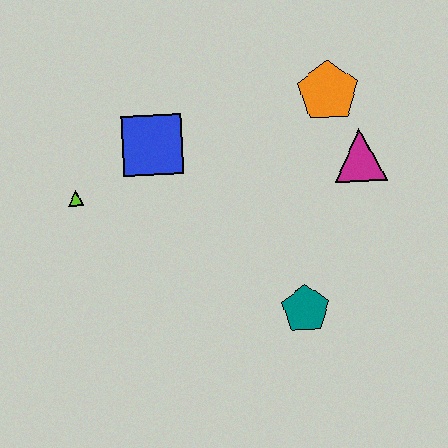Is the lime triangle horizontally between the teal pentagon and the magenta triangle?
No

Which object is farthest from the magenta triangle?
The lime triangle is farthest from the magenta triangle.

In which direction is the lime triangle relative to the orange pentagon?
The lime triangle is to the left of the orange pentagon.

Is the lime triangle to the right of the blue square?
No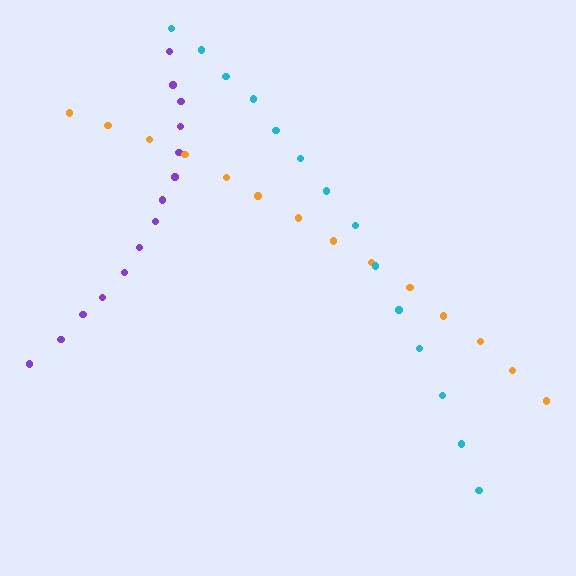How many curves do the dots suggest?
There are 3 distinct paths.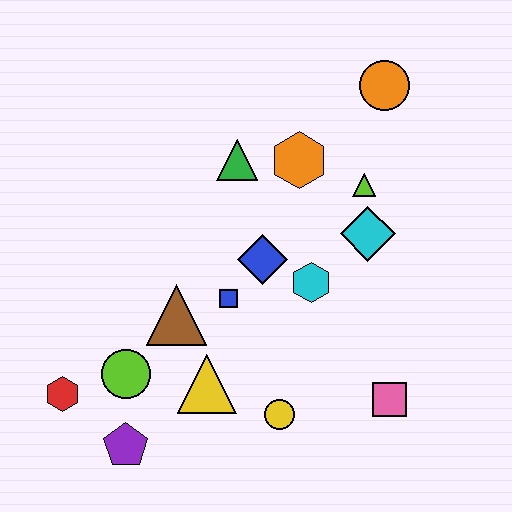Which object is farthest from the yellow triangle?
The orange circle is farthest from the yellow triangle.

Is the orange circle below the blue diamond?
No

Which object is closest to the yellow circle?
The yellow triangle is closest to the yellow circle.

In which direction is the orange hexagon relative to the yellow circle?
The orange hexagon is above the yellow circle.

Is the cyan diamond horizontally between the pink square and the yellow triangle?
Yes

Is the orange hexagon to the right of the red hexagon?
Yes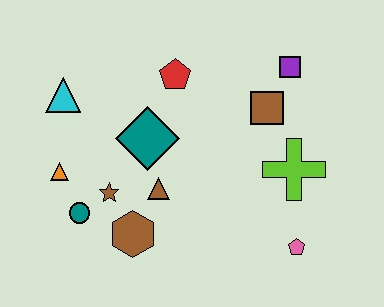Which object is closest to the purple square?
The brown square is closest to the purple square.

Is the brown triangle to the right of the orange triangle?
Yes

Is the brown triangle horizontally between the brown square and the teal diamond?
Yes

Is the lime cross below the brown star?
No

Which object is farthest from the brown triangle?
The purple square is farthest from the brown triangle.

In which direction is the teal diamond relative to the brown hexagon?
The teal diamond is above the brown hexagon.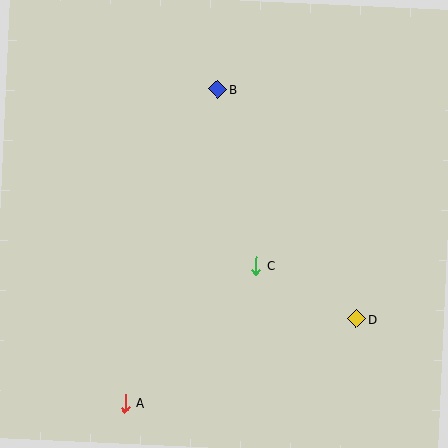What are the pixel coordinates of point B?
Point B is at (218, 89).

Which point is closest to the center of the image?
Point C at (256, 266) is closest to the center.